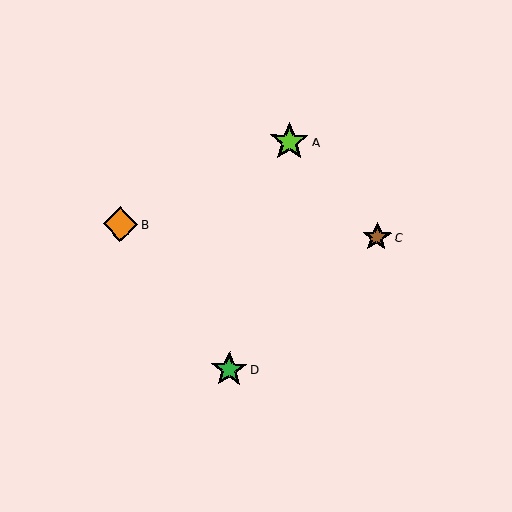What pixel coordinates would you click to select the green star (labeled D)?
Click at (229, 370) to select the green star D.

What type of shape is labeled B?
Shape B is an orange diamond.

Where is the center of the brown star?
The center of the brown star is at (377, 237).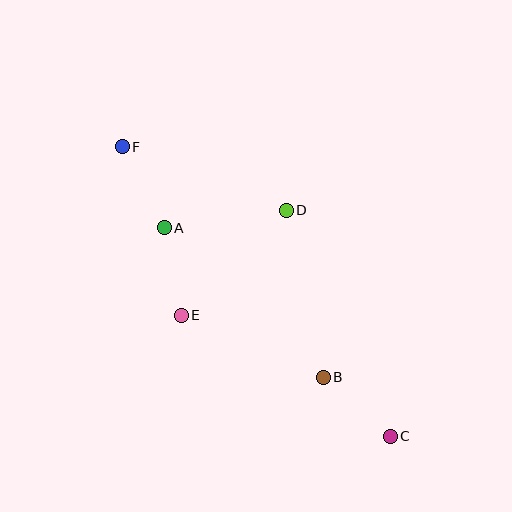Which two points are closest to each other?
Points B and C are closest to each other.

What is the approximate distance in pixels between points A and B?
The distance between A and B is approximately 218 pixels.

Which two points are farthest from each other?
Points C and F are farthest from each other.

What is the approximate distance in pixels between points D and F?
The distance between D and F is approximately 176 pixels.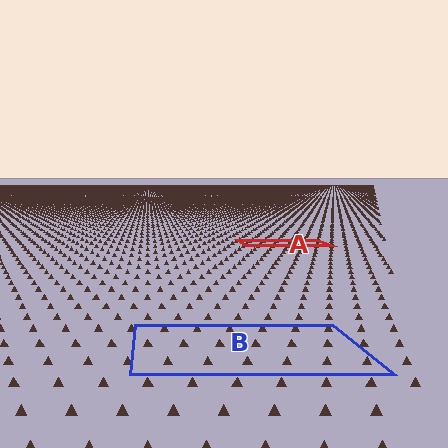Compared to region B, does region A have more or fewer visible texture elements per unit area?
Region A has more texture elements per unit area — they are packed more densely because it is farther away.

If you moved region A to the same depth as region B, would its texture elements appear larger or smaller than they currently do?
They would appear larger. At a closer depth, the same texture elements are projected at a bigger on-screen size.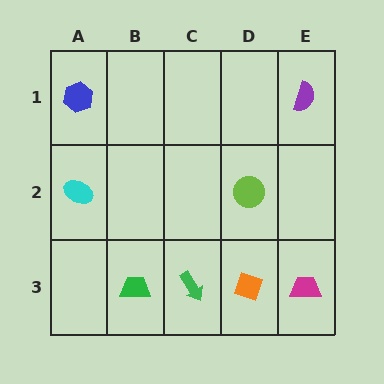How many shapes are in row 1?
2 shapes.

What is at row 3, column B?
A green trapezoid.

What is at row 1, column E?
A purple semicircle.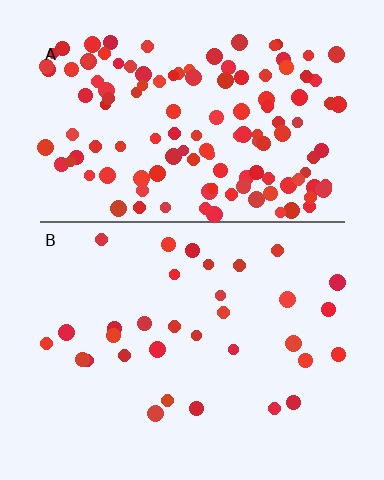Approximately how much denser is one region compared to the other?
Approximately 4.0× — region A over region B.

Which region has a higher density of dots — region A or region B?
A (the top).